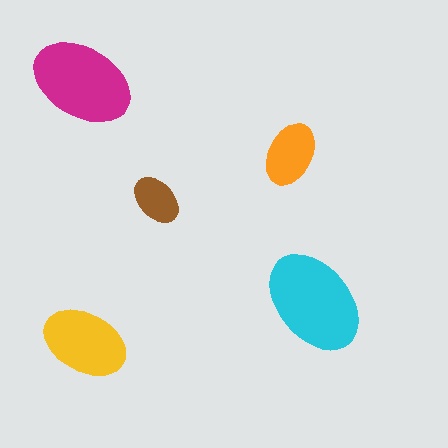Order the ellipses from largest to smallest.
the cyan one, the magenta one, the yellow one, the orange one, the brown one.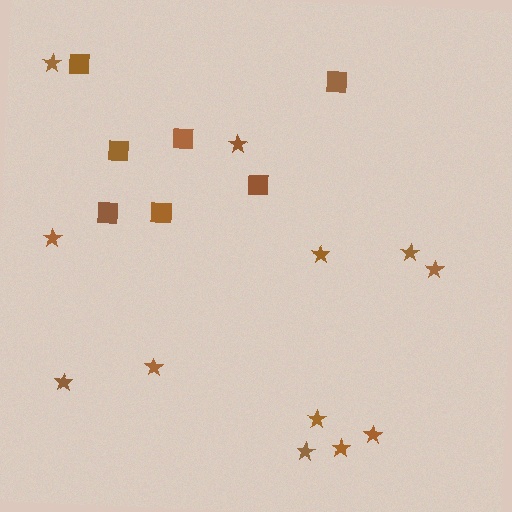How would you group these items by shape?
There are 2 groups: one group of squares (7) and one group of stars (12).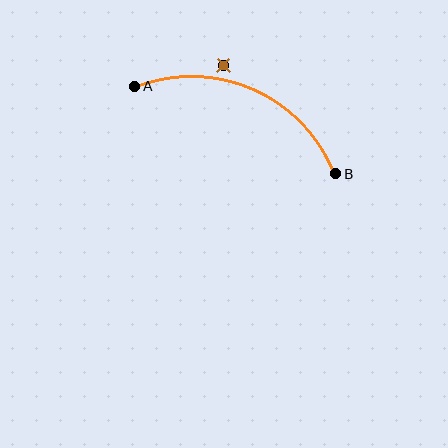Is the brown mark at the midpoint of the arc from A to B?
No — the brown mark does not lie on the arc at all. It sits slightly outside the curve.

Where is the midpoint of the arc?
The arc midpoint is the point on the curve farthest from the straight line joining A and B. It sits above that line.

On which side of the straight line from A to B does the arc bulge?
The arc bulges above the straight line connecting A and B.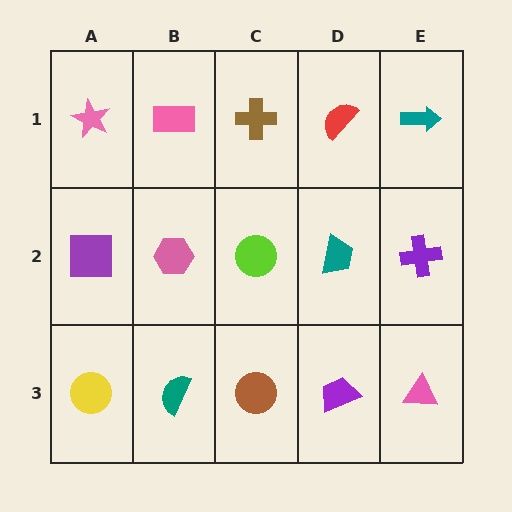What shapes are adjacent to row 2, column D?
A red semicircle (row 1, column D), a purple trapezoid (row 3, column D), a lime circle (row 2, column C), a purple cross (row 2, column E).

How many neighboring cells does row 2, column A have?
3.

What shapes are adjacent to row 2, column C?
A brown cross (row 1, column C), a brown circle (row 3, column C), a pink hexagon (row 2, column B), a teal trapezoid (row 2, column D).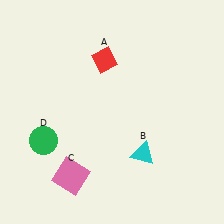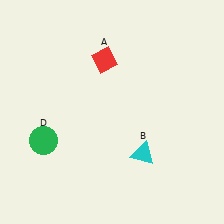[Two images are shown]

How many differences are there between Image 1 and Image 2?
There is 1 difference between the two images.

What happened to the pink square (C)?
The pink square (C) was removed in Image 2. It was in the bottom-left area of Image 1.